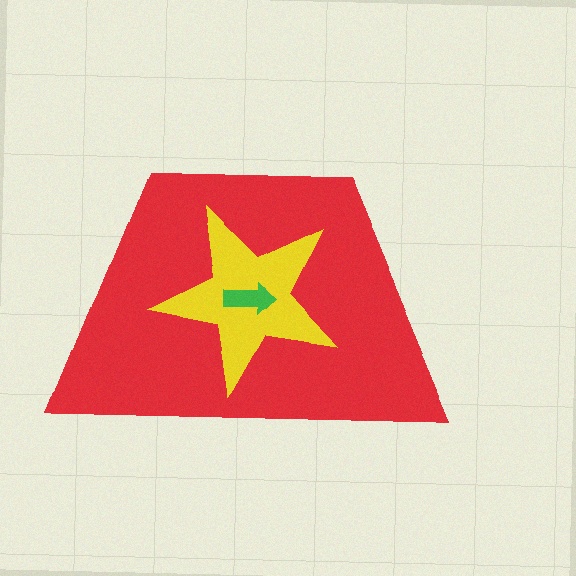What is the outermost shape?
The red trapezoid.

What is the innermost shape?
The green arrow.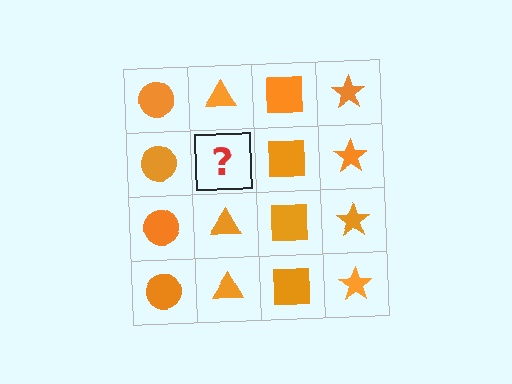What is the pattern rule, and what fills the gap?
The rule is that each column has a consistent shape. The gap should be filled with an orange triangle.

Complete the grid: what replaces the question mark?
The question mark should be replaced with an orange triangle.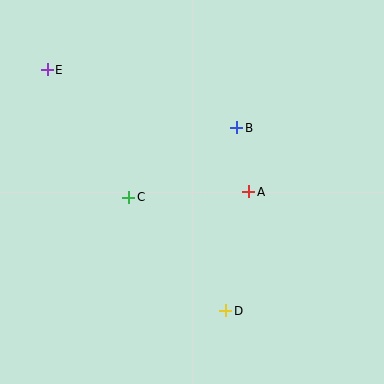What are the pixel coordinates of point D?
Point D is at (226, 311).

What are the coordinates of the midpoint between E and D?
The midpoint between E and D is at (137, 190).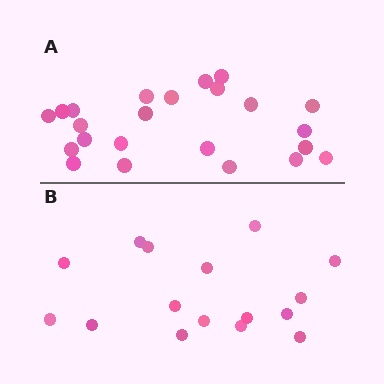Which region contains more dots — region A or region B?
Region A (the top region) has more dots.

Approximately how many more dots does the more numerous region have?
Region A has roughly 8 or so more dots than region B.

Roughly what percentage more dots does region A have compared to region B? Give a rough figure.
About 45% more.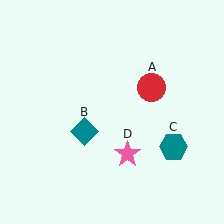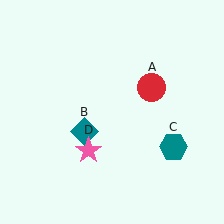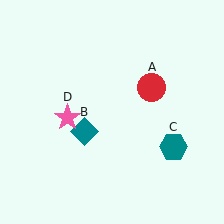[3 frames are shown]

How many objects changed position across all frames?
1 object changed position: pink star (object D).